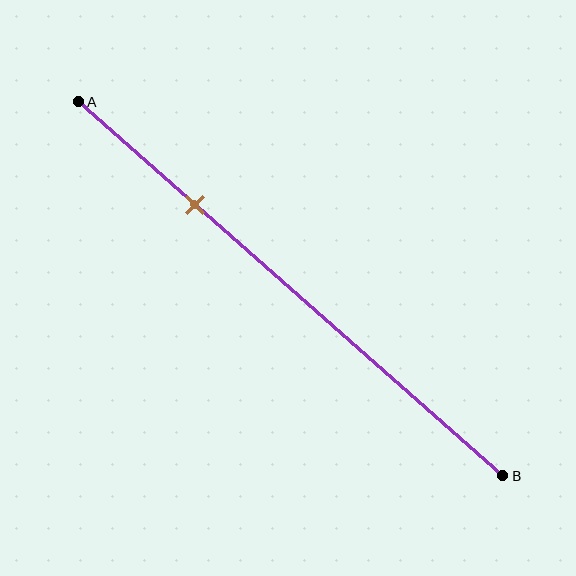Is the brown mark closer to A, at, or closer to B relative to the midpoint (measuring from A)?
The brown mark is closer to point A than the midpoint of segment AB.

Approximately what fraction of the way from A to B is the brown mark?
The brown mark is approximately 30% of the way from A to B.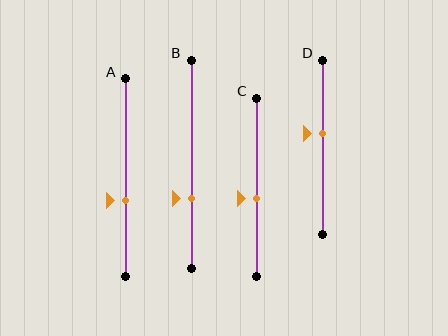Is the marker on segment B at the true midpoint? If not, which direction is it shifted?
No, the marker on segment B is shifted downward by about 17% of the segment length.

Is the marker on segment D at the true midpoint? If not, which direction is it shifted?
No, the marker on segment D is shifted upward by about 8% of the segment length.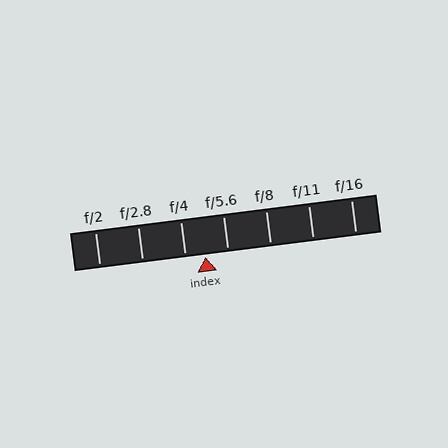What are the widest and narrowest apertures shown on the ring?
The widest aperture shown is f/2 and the narrowest is f/16.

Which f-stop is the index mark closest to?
The index mark is closest to f/4.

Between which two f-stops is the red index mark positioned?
The index mark is between f/4 and f/5.6.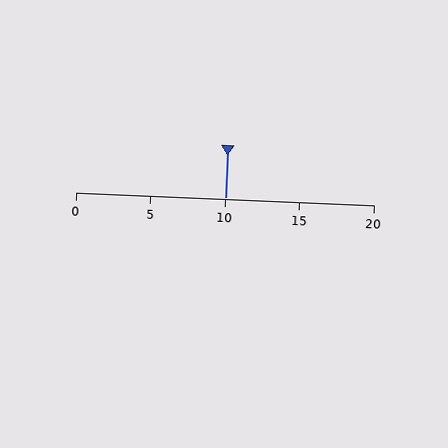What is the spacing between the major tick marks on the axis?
The major ticks are spaced 5 apart.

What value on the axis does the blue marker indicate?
The marker indicates approximately 10.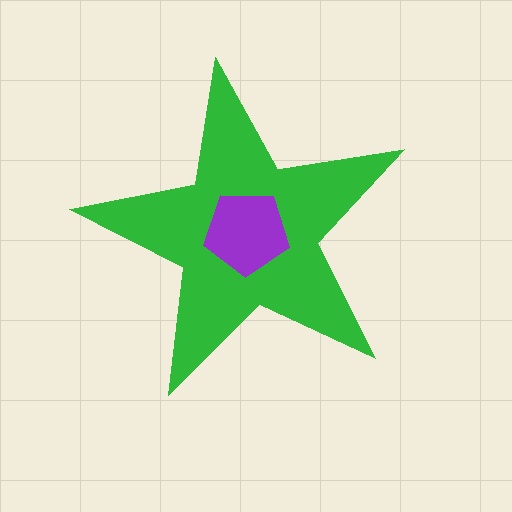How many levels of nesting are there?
2.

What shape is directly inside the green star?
The purple pentagon.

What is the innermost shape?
The purple pentagon.